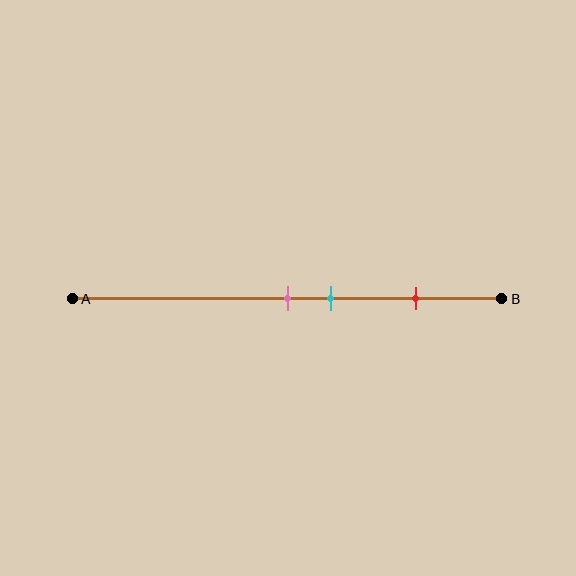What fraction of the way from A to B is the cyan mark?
The cyan mark is approximately 60% (0.6) of the way from A to B.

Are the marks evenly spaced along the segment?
No, the marks are not evenly spaced.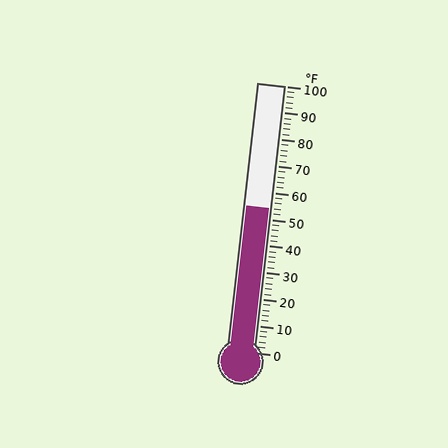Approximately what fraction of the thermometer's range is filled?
The thermometer is filled to approximately 55% of its range.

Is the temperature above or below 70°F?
The temperature is below 70°F.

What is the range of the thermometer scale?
The thermometer scale ranges from 0°F to 100°F.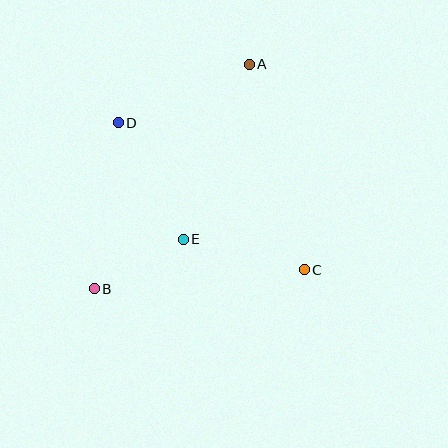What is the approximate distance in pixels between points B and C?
The distance between B and C is approximately 211 pixels.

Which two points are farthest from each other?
Points A and B are farthest from each other.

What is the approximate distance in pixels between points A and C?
The distance between A and C is approximately 213 pixels.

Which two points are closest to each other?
Points B and E are closest to each other.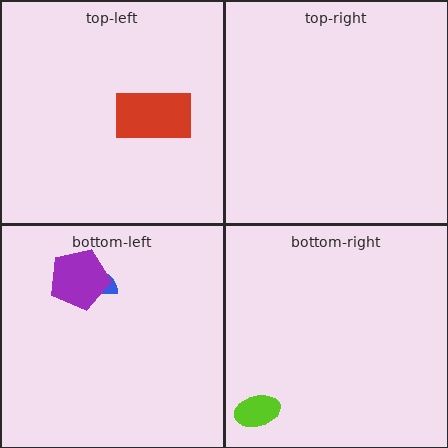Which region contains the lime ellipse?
The bottom-right region.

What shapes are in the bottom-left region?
The blue semicircle, the purple pentagon.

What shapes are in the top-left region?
The red rectangle.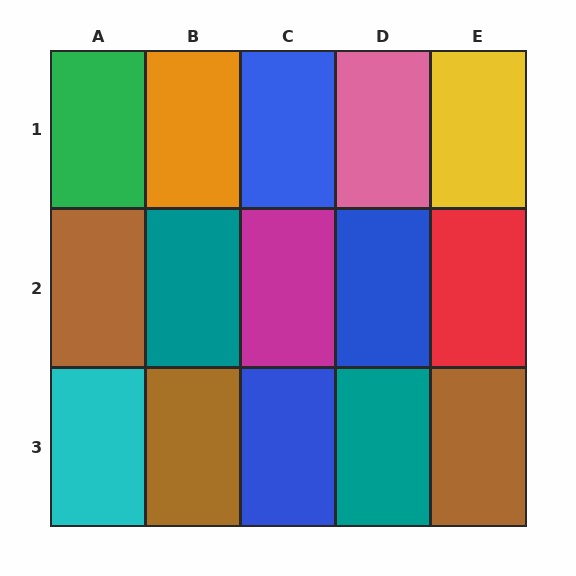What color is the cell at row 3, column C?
Blue.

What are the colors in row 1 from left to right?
Green, orange, blue, pink, yellow.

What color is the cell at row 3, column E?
Brown.